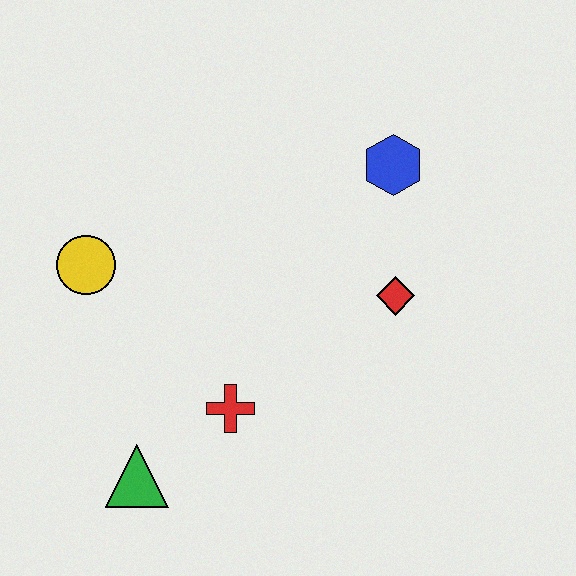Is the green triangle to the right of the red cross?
No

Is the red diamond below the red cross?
No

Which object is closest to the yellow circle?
The red cross is closest to the yellow circle.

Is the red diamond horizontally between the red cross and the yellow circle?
No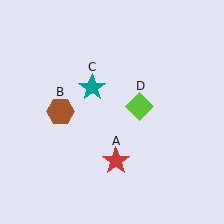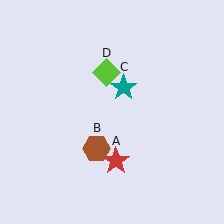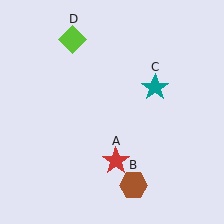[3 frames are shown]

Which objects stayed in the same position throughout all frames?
Red star (object A) remained stationary.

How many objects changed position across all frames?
3 objects changed position: brown hexagon (object B), teal star (object C), lime diamond (object D).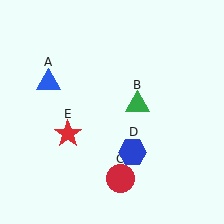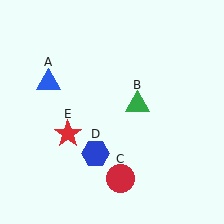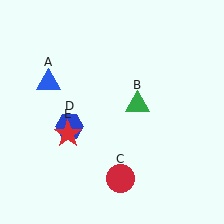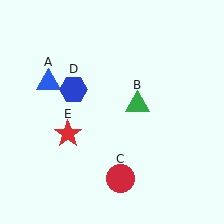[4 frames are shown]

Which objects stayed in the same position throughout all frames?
Blue triangle (object A) and green triangle (object B) and red circle (object C) and red star (object E) remained stationary.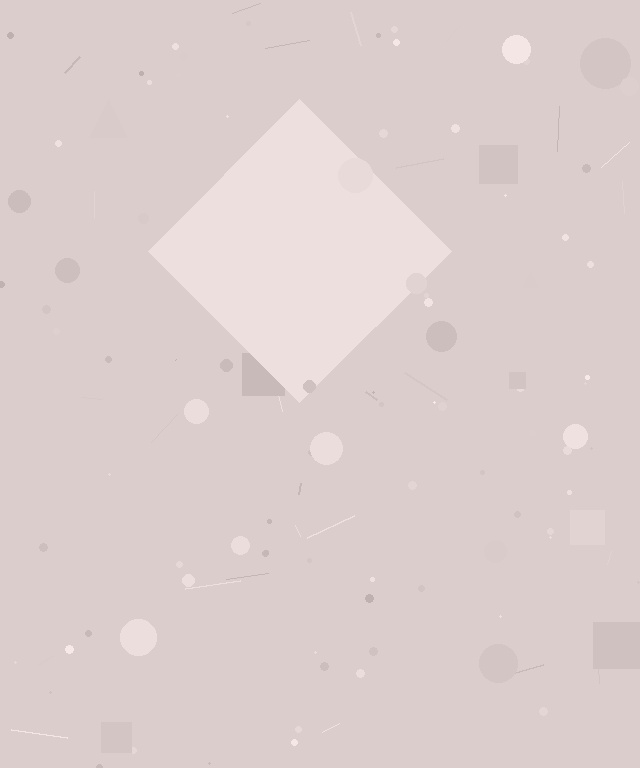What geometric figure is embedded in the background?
A diamond is embedded in the background.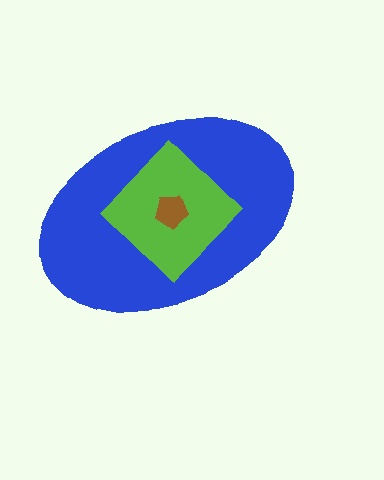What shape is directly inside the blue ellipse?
The lime diamond.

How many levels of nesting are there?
3.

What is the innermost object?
The brown pentagon.